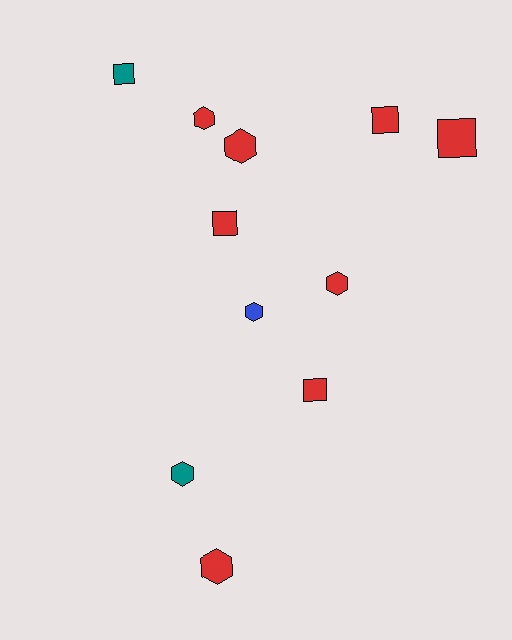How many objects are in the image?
There are 11 objects.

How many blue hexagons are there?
There is 1 blue hexagon.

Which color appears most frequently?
Red, with 8 objects.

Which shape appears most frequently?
Hexagon, with 6 objects.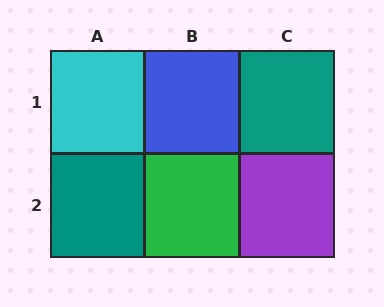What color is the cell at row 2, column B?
Green.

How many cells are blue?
1 cell is blue.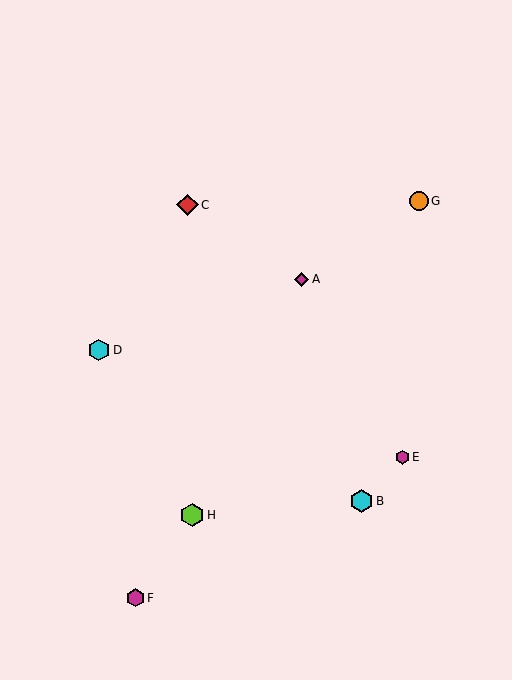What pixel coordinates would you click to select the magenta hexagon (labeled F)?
Click at (135, 598) to select the magenta hexagon F.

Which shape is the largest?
The lime hexagon (labeled H) is the largest.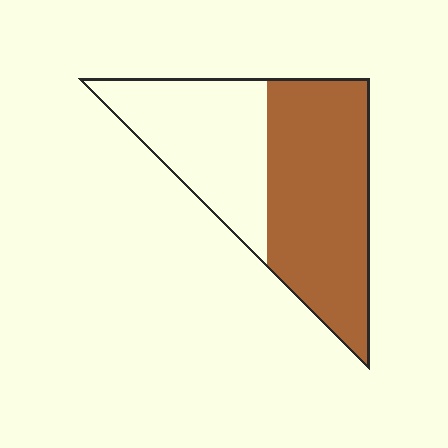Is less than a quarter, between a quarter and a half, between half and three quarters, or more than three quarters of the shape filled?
Between half and three quarters.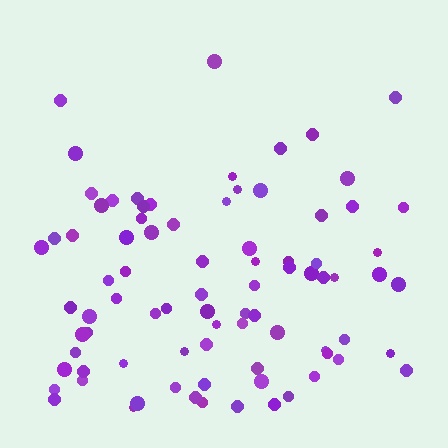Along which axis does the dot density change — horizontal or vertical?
Vertical.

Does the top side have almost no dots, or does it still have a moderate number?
Still a moderate number, just noticeably fewer than the bottom.